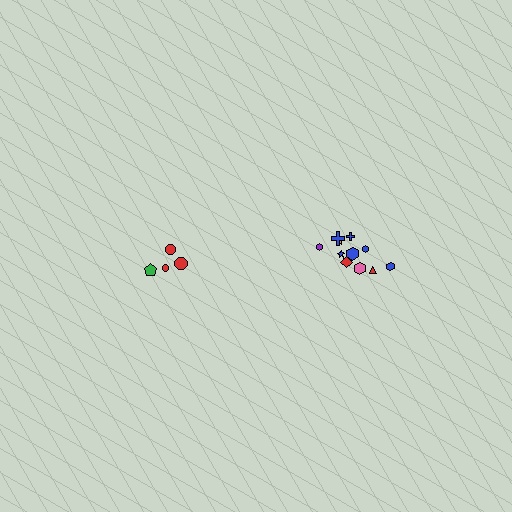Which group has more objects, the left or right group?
The right group.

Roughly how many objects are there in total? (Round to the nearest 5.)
Roughly 15 objects in total.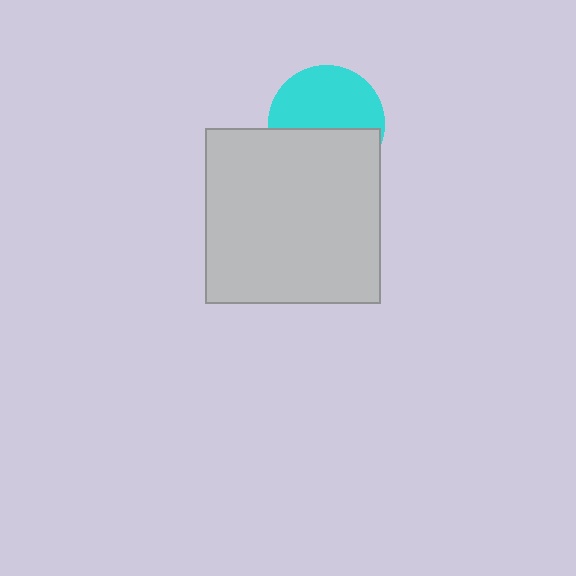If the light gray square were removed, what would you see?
You would see the complete cyan circle.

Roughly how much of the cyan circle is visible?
About half of it is visible (roughly 54%).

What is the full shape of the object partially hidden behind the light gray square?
The partially hidden object is a cyan circle.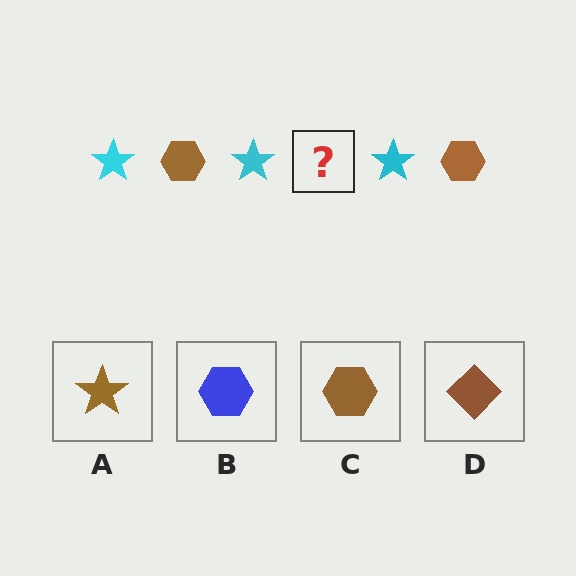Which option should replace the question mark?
Option C.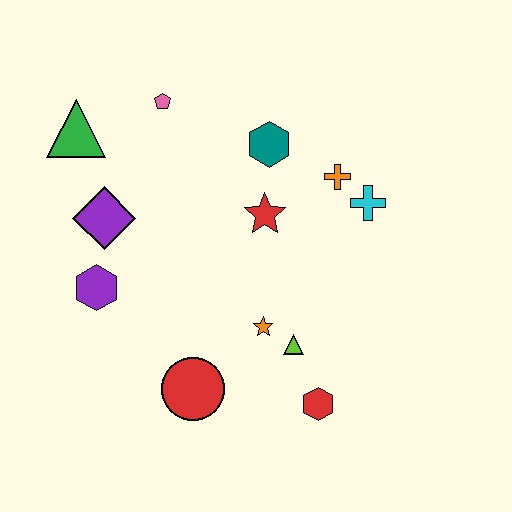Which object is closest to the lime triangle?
The orange star is closest to the lime triangle.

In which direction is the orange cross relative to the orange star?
The orange cross is above the orange star.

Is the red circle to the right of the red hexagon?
No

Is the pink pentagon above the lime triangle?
Yes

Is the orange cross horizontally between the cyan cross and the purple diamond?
Yes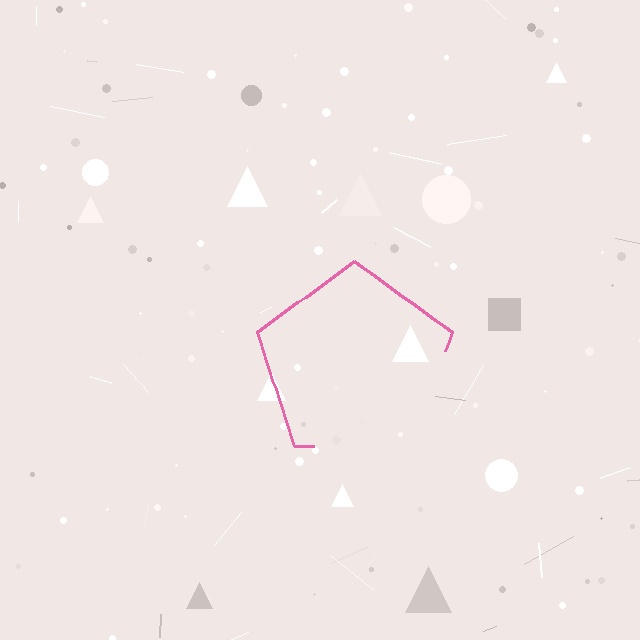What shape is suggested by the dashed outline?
The dashed outline suggests a pentagon.